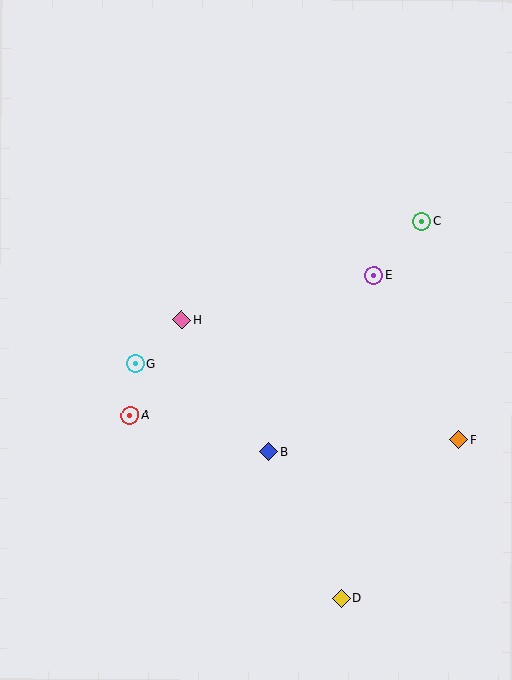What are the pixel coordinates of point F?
Point F is at (459, 440).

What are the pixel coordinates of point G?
Point G is at (135, 364).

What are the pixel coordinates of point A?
Point A is at (130, 416).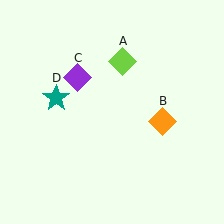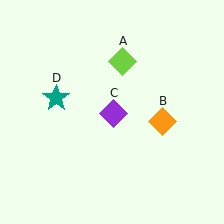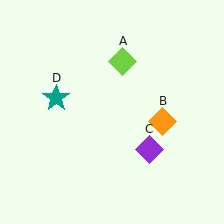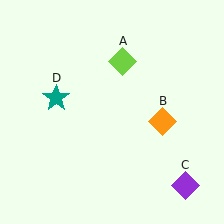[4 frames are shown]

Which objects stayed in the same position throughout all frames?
Lime diamond (object A) and orange diamond (object B) and teal star (object D) remained stationary.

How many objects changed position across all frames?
1 object changed position: purple diamond (object C).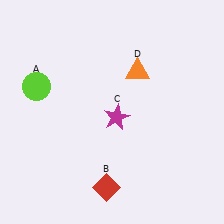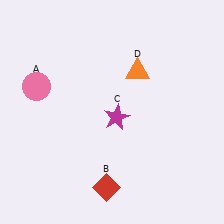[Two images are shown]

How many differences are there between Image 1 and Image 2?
There is 1 difference between the two images.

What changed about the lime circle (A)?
In Image 1, A is lime. In Image 2, it changed to pink.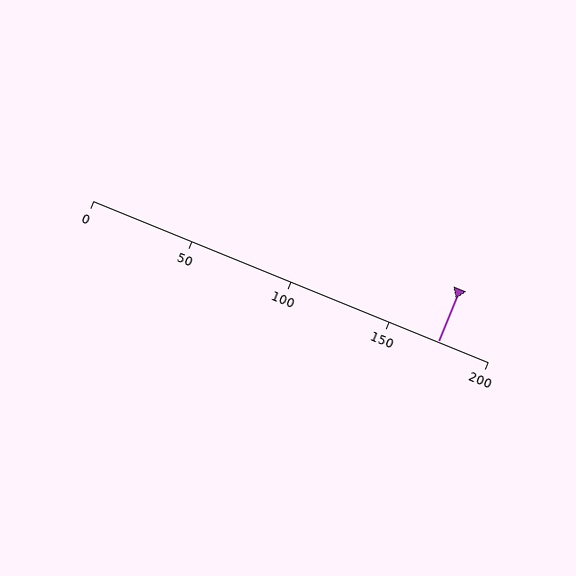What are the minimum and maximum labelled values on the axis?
The axis runs from 0 to 200.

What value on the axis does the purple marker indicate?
The marker indicates approximately 175.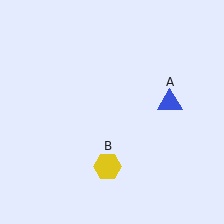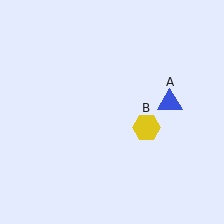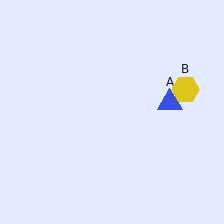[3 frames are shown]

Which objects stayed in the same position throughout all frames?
Blue triangle (object A) remained stationary.